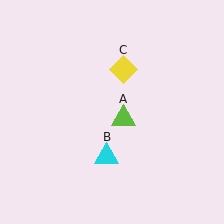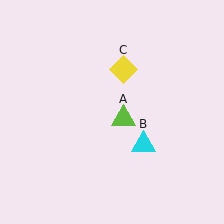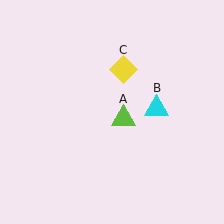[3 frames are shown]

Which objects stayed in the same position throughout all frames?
Lime triangle (object A) and yellow diamond (object C) remained stationary.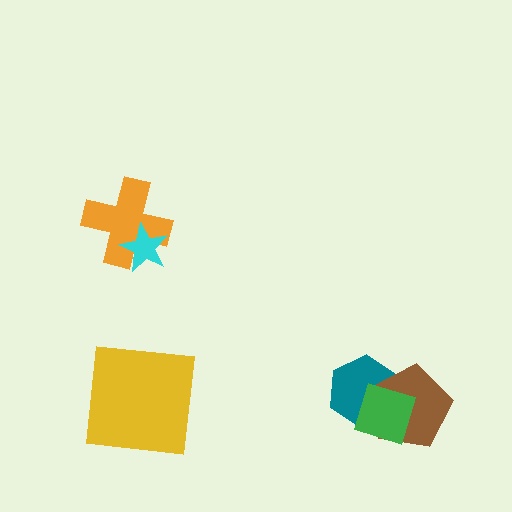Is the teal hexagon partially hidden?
Yes, it is partially covered by another shape.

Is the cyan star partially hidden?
No, no other shape covers it.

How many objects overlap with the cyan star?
1 object overlaps with the cyan star.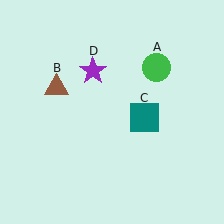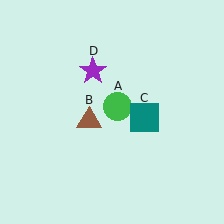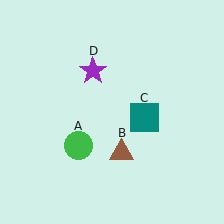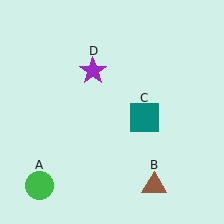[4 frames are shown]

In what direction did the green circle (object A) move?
The green circle (object A) moved down and to the left.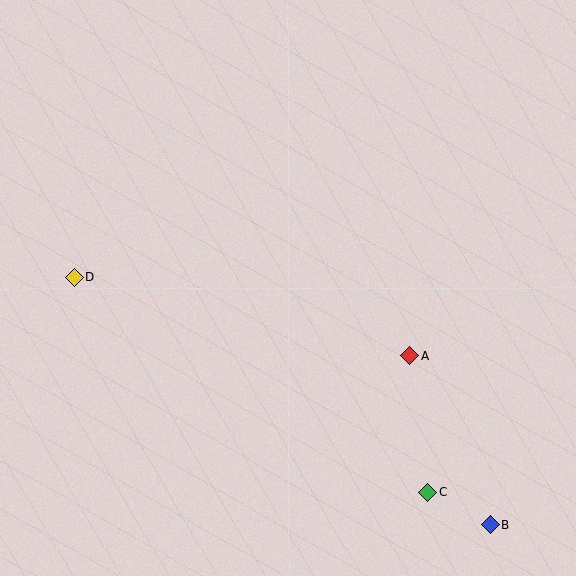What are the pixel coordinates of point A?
Point A is at (410, 356).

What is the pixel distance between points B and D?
The distance between B and D is 484 pixels.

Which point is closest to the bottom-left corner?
Point D is closest to the bottom-left corner.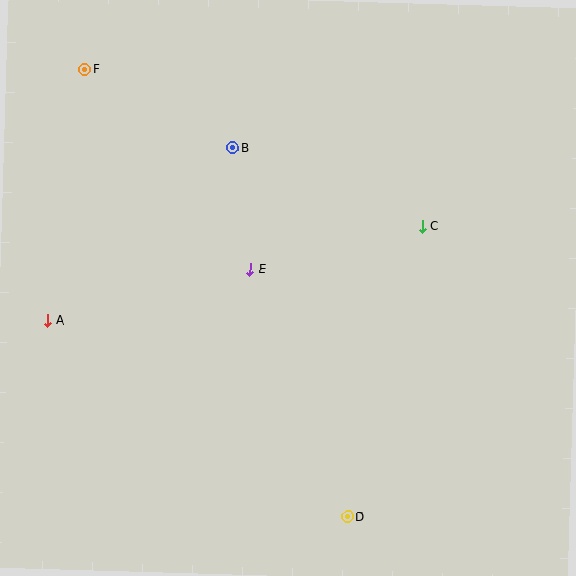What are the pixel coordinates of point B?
Point B is at (233, 147).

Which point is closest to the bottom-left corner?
Point A is closest to the bottom-left corner.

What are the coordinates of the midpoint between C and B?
The midpoint between C and B is at (328, 187).